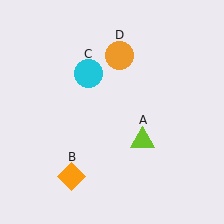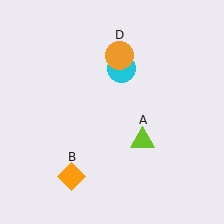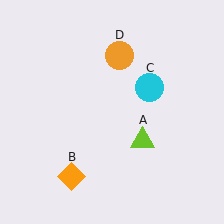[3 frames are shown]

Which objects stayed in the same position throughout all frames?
Lime triangle (object A) and orange diamond (object B) and orange circle (object D) remained stationary.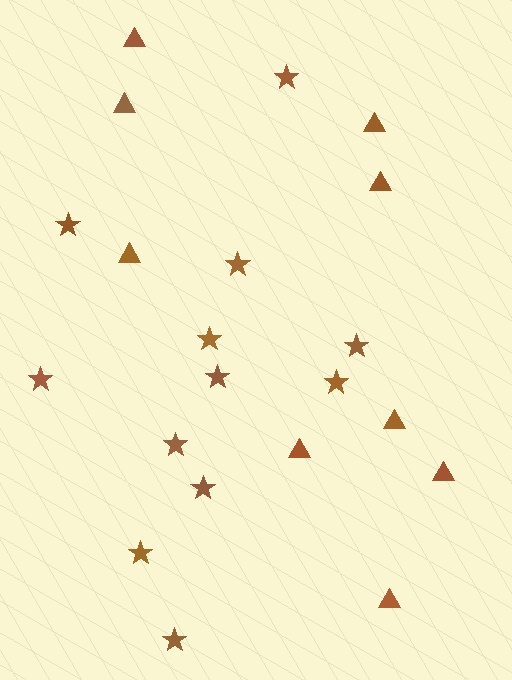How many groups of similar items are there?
There are 2 groups: one group of triangles (9) and one group of stars (12).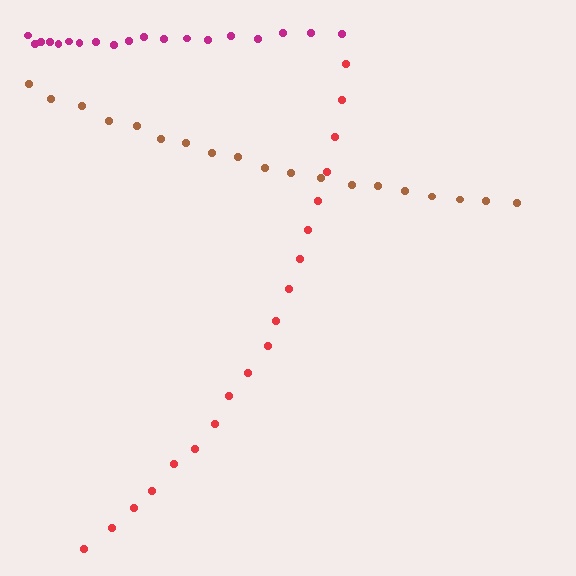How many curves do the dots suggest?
There are 3 distinct paths.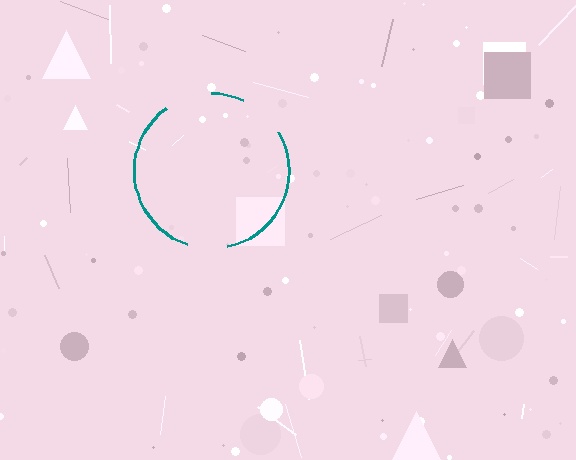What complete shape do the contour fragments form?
The contour fragments form a circle.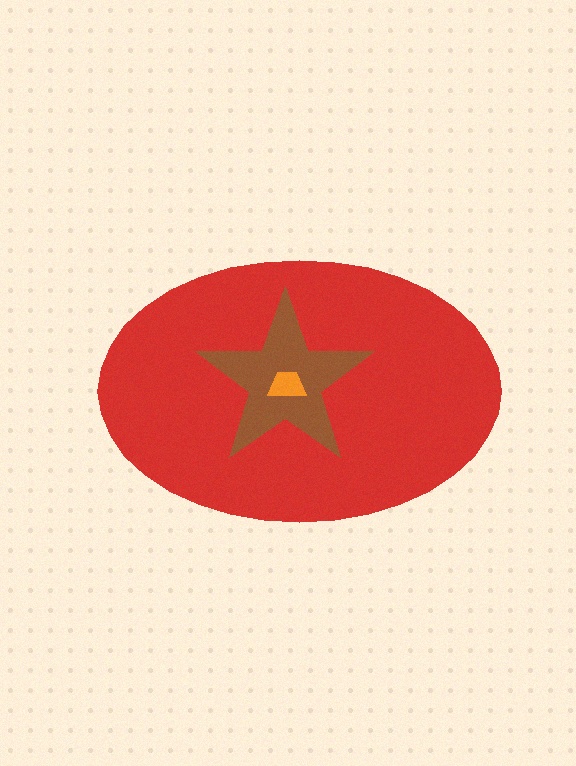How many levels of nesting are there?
3.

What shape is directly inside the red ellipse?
The brown star.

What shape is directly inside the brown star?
The orange trapezoid.